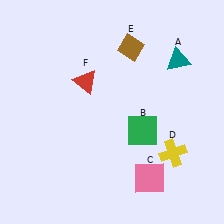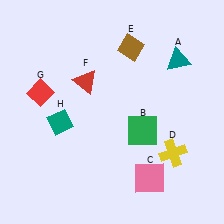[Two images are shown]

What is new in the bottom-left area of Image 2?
A teal diamond (H) was added in the bottom-left area of Image 2.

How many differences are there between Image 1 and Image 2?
There are 2 differences between the two images.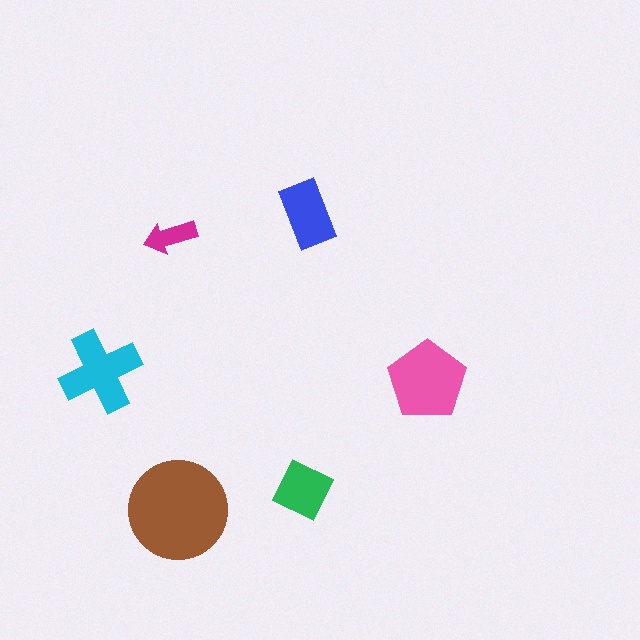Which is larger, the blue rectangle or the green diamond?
The blue rectangle.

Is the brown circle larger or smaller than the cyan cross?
Larger.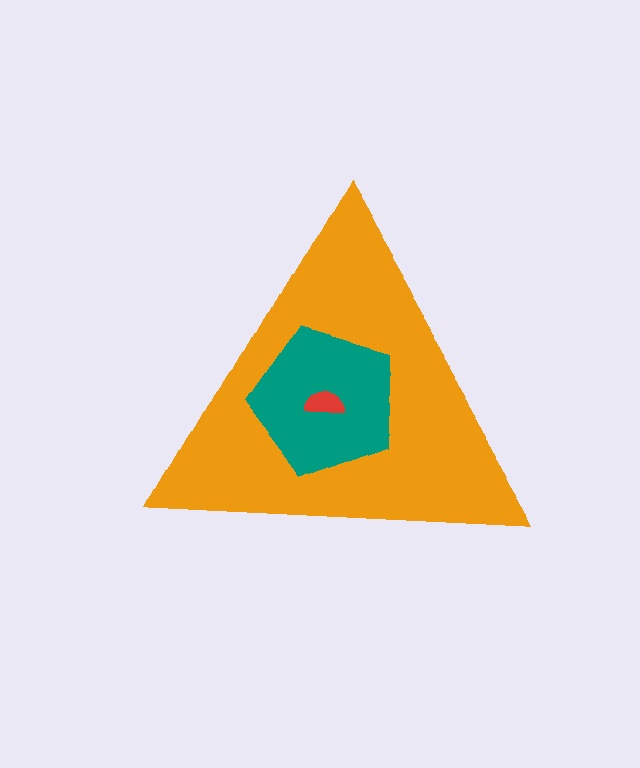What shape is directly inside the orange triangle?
The teal pentagon.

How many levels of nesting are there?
3.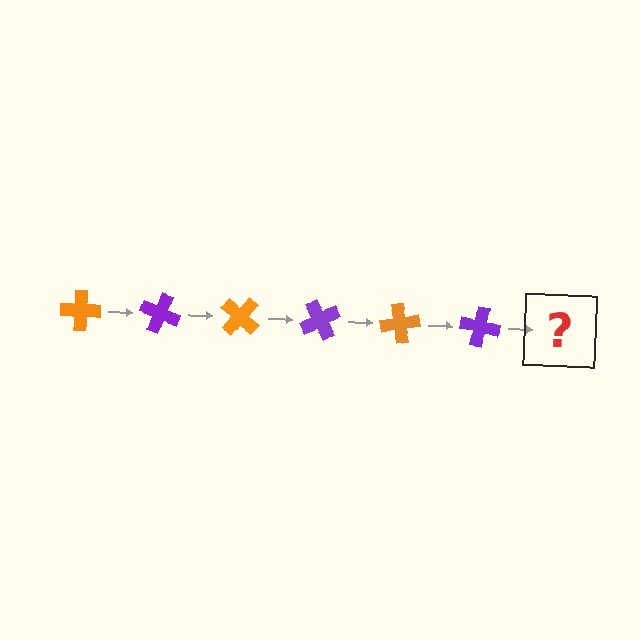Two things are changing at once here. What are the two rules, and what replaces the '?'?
The two rules are that it rotates 20 degrees each step and the color cycles through orange and purple. The '?' should be an orange cross, rotated 120 degrees from the start.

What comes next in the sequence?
The next element should be an orange cross, rotated 120 degrees from the start.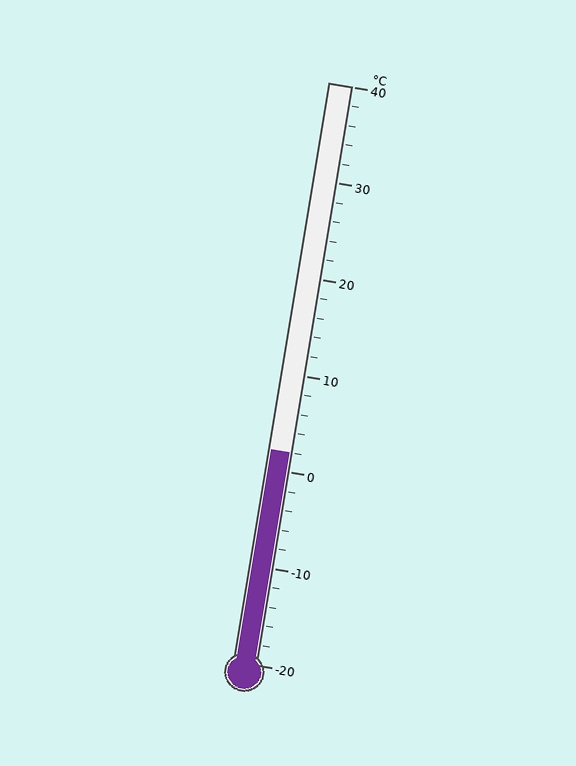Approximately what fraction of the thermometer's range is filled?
The thermometer is filled to approximately 35% of its range.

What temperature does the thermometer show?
The thermometer shows approximately 2°C.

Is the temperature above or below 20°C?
The temperature is below 20°C.